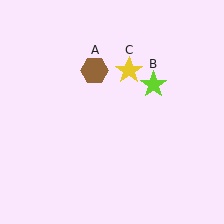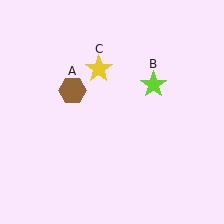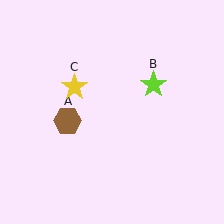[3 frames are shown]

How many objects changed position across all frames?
2 objects changed position: brown hexagon (object A), yellow star (object C).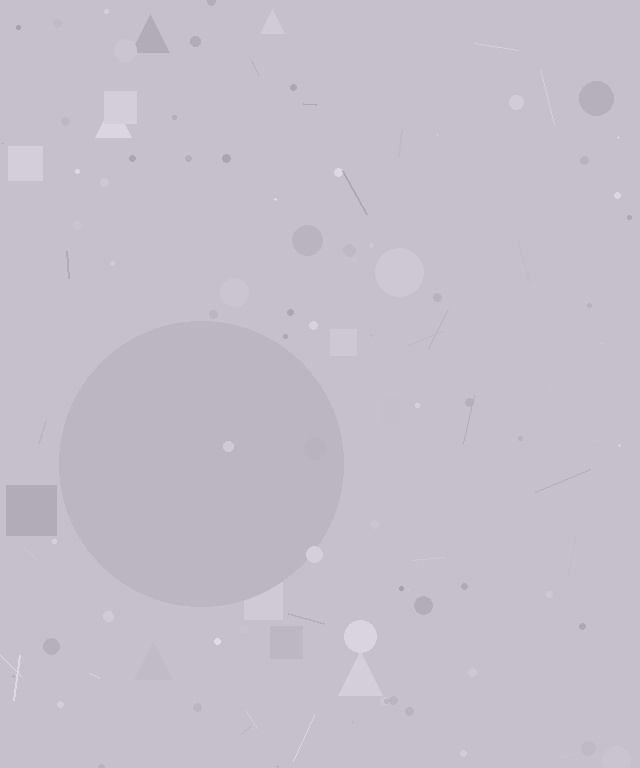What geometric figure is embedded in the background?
A circle is embedded in the background.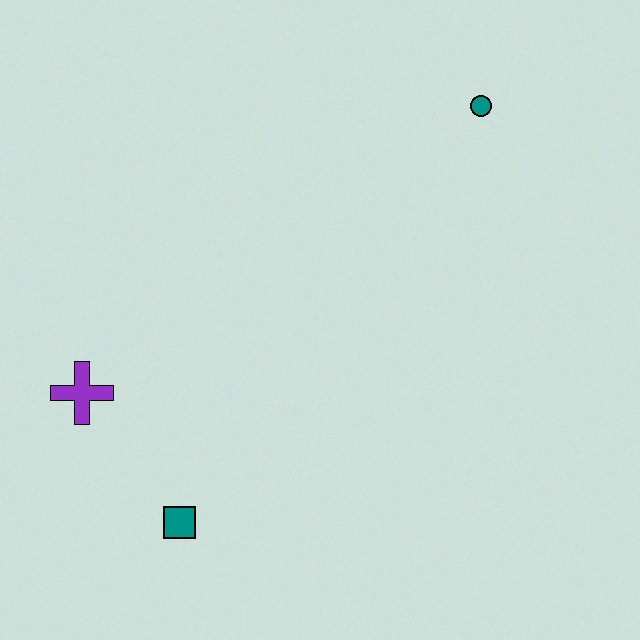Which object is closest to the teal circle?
The purple cross is closest to the teal circle.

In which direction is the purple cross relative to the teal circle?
The purple cross is to the left of the teal circle.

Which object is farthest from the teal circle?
The teal square is farthest from the teal circle.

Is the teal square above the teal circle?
No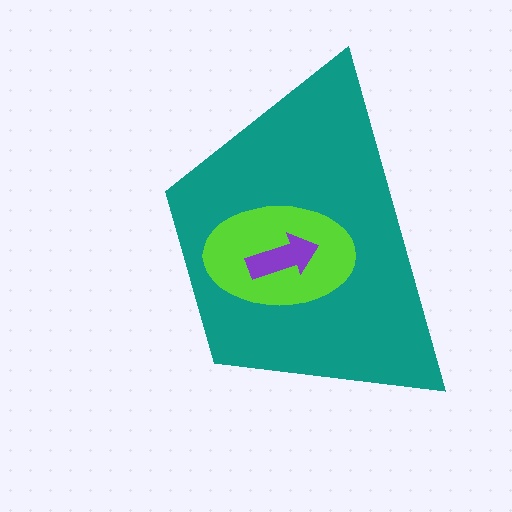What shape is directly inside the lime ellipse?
The purple arrow.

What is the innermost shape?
The purple arrow.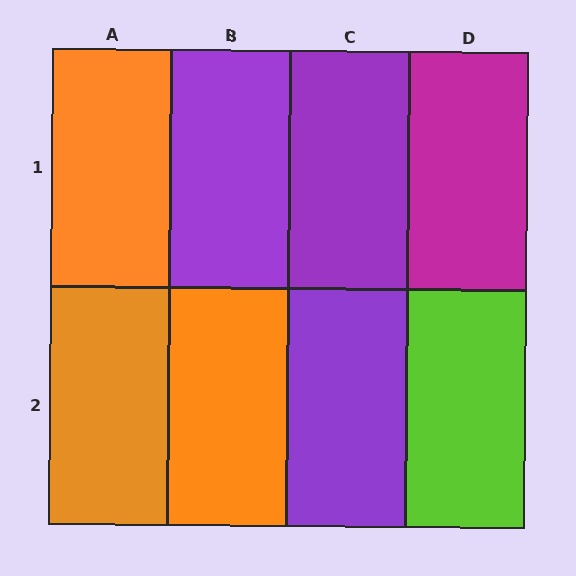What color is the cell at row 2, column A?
Orange.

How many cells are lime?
1 cell is lime.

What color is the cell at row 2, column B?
Orange.